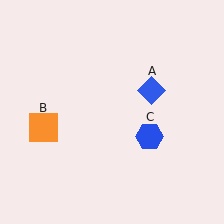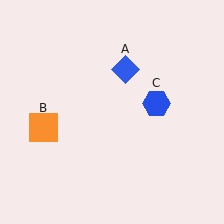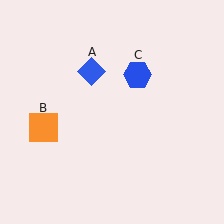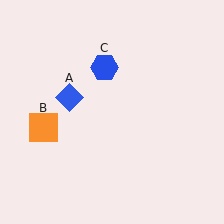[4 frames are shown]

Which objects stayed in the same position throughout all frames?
Orange square (object B) remained stationary.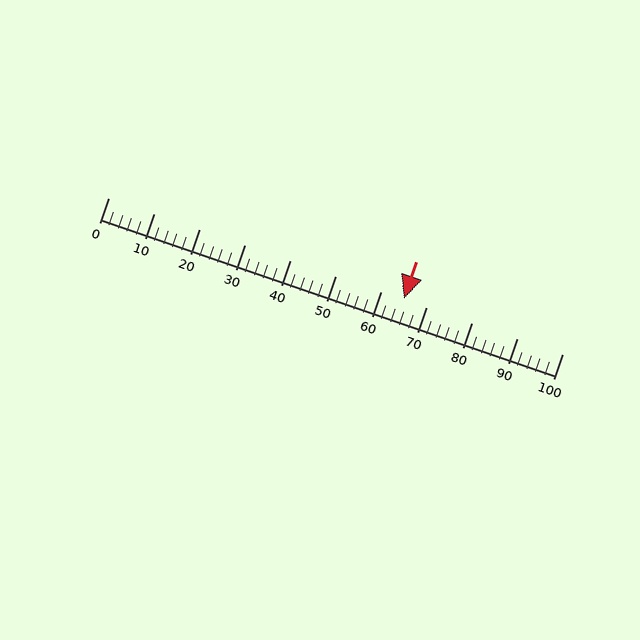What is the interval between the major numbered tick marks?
The major tick marks are spaced 10 units apart.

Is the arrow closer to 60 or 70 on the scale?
The arrow is closer to 70.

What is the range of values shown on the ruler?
The ruler shows values from 0 to 100.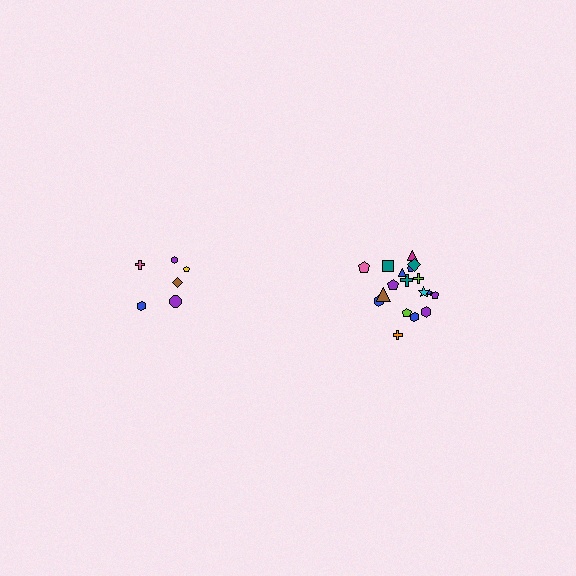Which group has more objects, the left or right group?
The right group.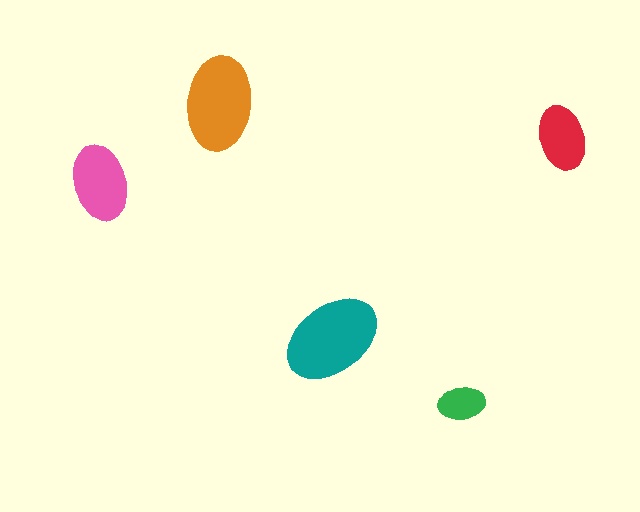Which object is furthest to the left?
The pink ellipse is leftmost.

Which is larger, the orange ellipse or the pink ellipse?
The orange one.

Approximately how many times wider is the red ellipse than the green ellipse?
About 1.5 times wider.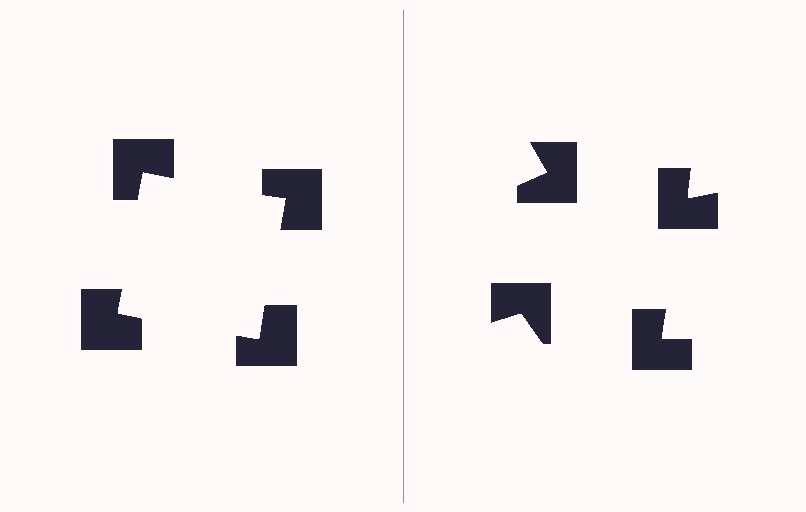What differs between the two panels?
The notched squares are positioned identically on both sides; only the wedge orientations differ. On the left they align to a square; on the right they are misaligned.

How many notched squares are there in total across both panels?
8 — 4 on each side.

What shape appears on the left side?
An illusory square.